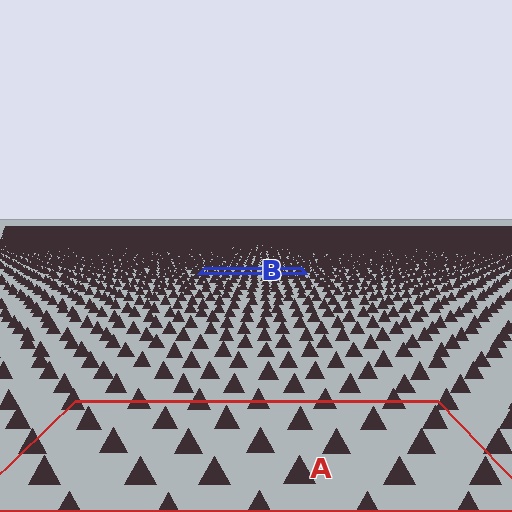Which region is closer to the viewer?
Region A is closer. The texture elements there are larger and more spread out.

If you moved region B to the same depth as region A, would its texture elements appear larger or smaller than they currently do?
They would appear larger. At a closer depth, the same texture elements are projected at a bigger on-screen size.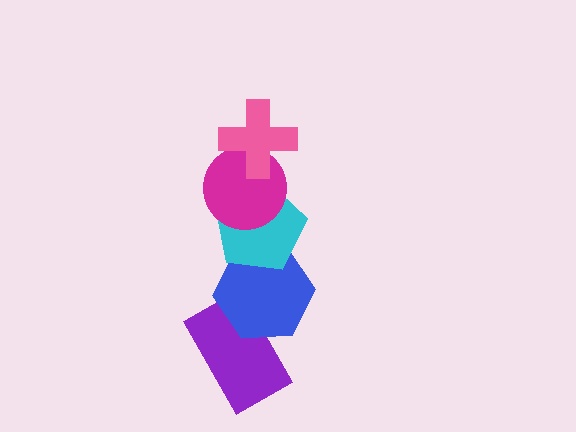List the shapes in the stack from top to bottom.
From top to bottom: the pink cross, the magenta circle, the cyan pentagon, the blue hexagon, the purple rectangle.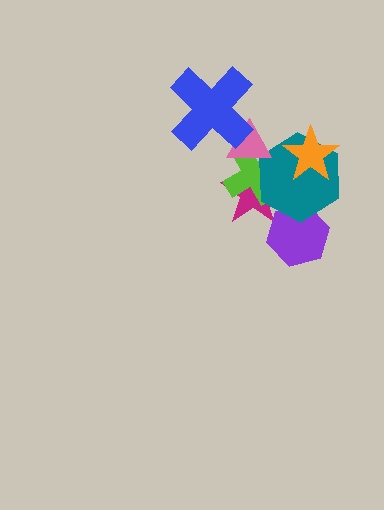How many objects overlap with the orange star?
1 object overlaps with the orange star.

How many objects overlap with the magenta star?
3 objects overlap with the magenta star.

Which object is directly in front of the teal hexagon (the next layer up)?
The pink triangle is directly in front of the teal hexagon.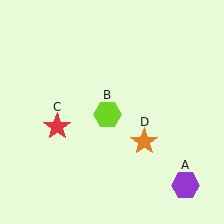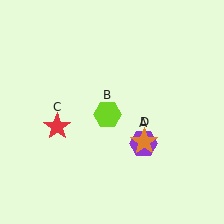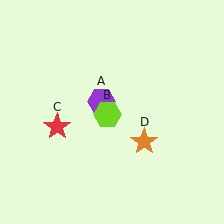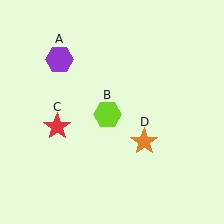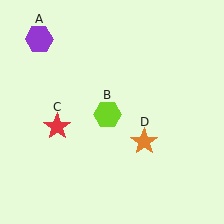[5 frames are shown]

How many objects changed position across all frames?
1 object changed position: purple hexagon (object A).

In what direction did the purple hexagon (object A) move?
The purple hexagon (object A) moved up and to the left.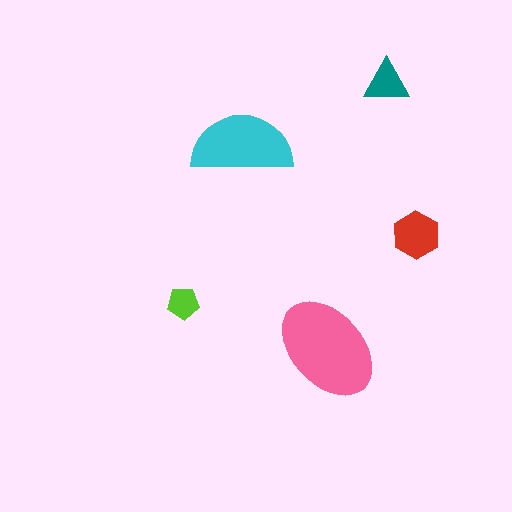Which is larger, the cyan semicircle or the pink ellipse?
The pink ellipse.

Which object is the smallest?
The lime pentagon.